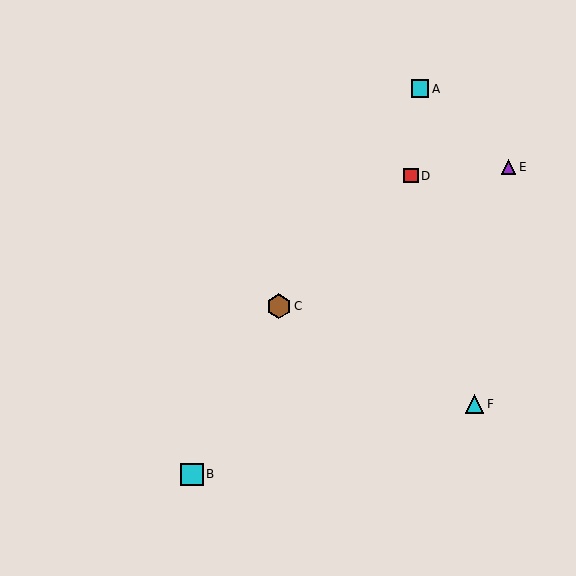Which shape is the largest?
The brown hexagon (labeled C) is the largest.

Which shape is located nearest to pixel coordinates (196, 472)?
The cyan square (labeled B) at (192, 475) is nearest to that location.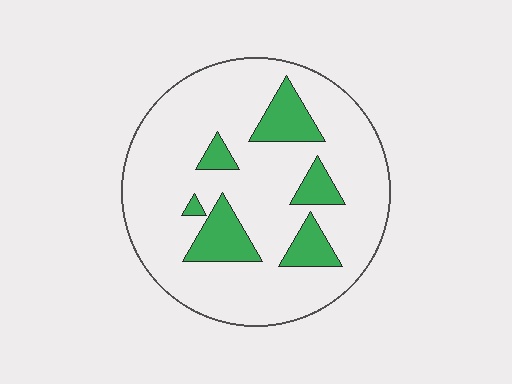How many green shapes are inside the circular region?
6.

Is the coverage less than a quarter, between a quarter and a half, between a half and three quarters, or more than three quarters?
Less than a quarter.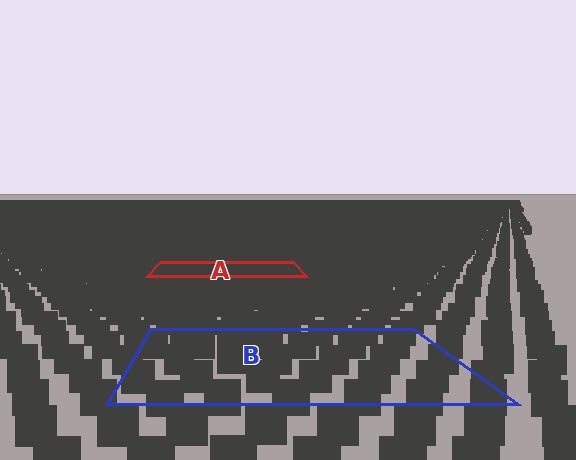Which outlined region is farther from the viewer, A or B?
Region A is farther from the viewer — the texture elements inside it appear smaller and more densely packed.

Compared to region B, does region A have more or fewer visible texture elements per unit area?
Region A has more texture elements per unit area — they are packed more densely because it is farther away.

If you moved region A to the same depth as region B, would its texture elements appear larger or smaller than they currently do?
They would appear larger. At a closer depth, the same texture elements are projected at a bigger on-screen size.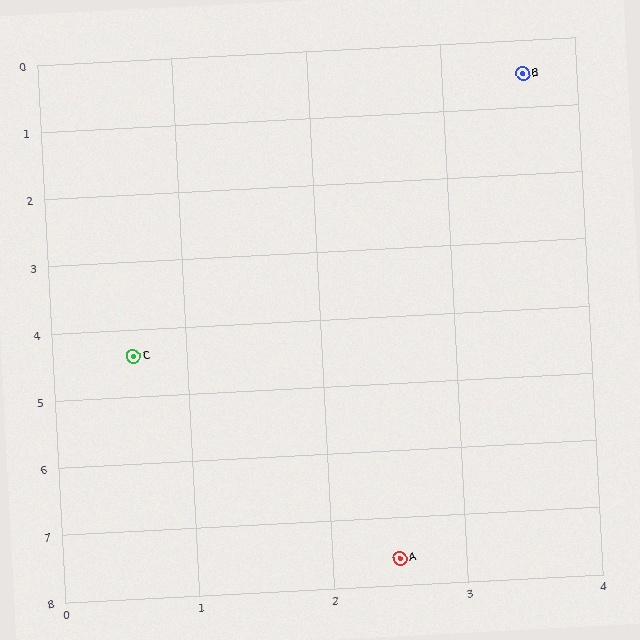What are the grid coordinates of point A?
Point A is at approximately (2.5, 7.6).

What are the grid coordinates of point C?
Point C is at approximately (0.6, 4.4).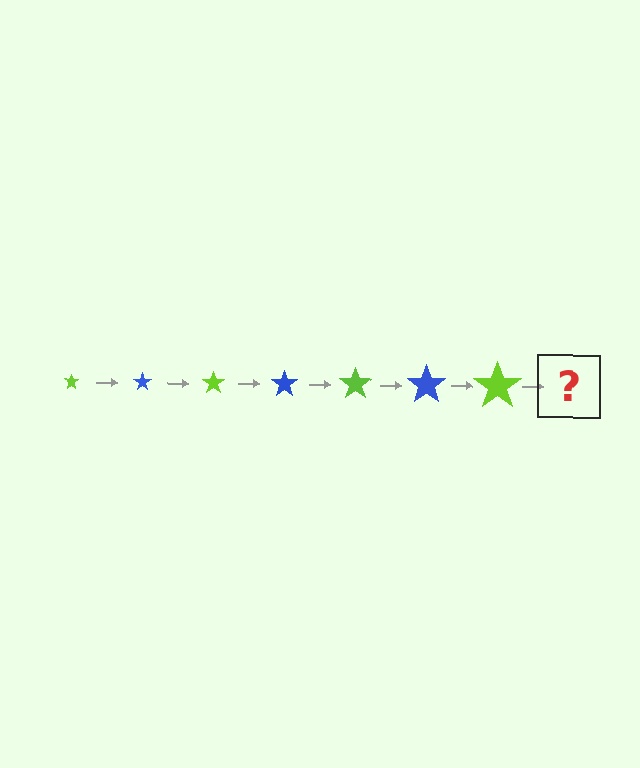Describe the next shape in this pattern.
It should be a blue star, larger than the previous one.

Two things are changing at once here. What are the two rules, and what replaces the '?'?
The two rules are that the star grows larger each step and the color cycles through lime and blue. The '?' should be a blue star, larger than the previous one.